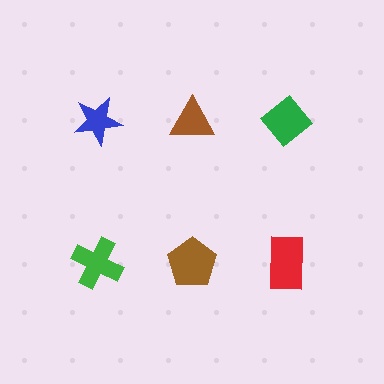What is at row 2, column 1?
A green cross.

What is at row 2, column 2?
A brown pentagon.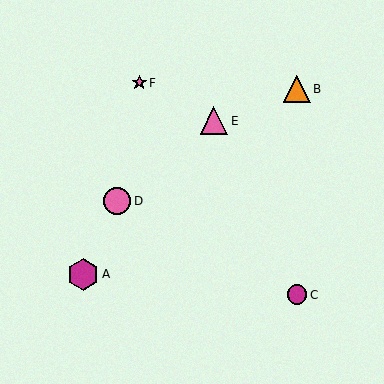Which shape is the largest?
The magenta hexagon (labeled A) is the largest.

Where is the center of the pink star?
The center of the pink star is at (139, 83).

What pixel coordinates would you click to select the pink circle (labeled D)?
Click at (117, 201) to select the pink circle D.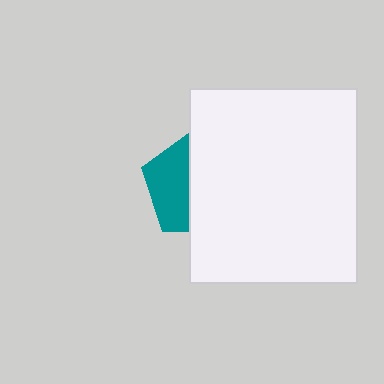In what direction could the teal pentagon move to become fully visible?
The teal pentagon could move left. That would shift it out from behind the white rectangle entirely.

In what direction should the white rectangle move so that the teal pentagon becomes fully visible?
The white rectangle should move right. That is the shortest direction to clear the overlap and leave the teal pentagon fully visible.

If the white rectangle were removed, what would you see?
You would see the complete teal pentagon.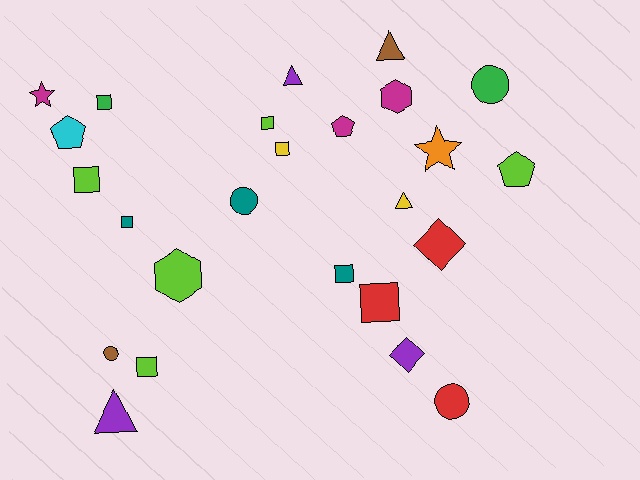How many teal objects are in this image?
There are 3 teal objects.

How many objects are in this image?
There are 25 objects.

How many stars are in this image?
There are 2 stars.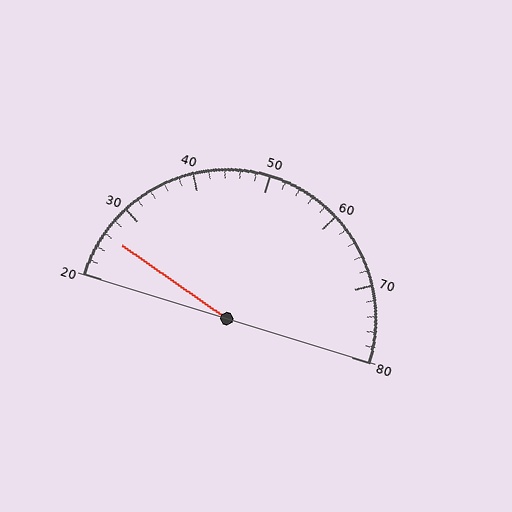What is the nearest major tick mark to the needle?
The nearest major tick mark is 30.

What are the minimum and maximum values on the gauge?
The gauge ranges from 20 to 80.